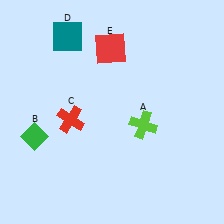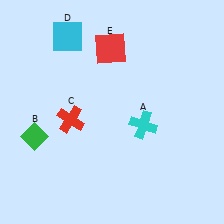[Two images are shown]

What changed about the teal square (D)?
In Image 1, D is teal. In Image 2, it changed to cyan.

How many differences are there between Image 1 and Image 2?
There are 2 differences between the two images.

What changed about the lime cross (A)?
In Image 1, A is lime. In Image 2, it changed to cyan.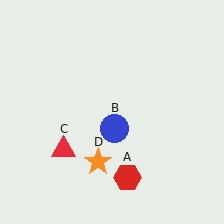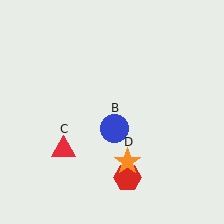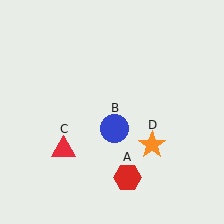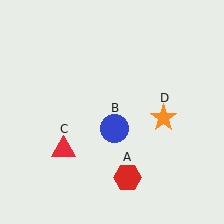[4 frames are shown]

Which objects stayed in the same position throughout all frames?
Red hexagon (object A) and blue circle (object B) and red triangle (object C) remained stationary.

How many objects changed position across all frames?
1 object changed position: orange star (object D).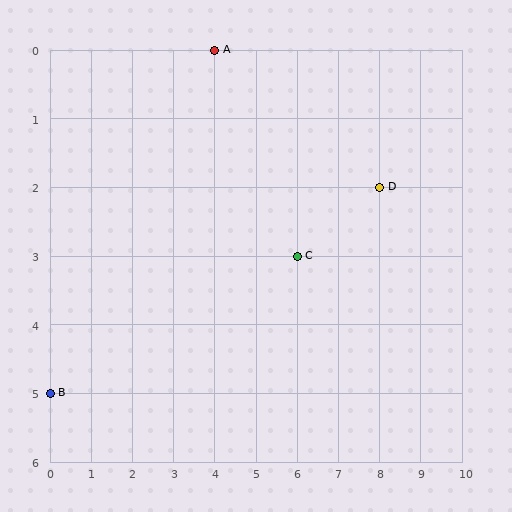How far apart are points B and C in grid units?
Points B and C are 6 columns and 2 rows apart (about 6.3 grid units diagonally).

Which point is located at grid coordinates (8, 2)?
Point D is at (8, 2).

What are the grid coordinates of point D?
Point D is at grid coordinates (8, 2).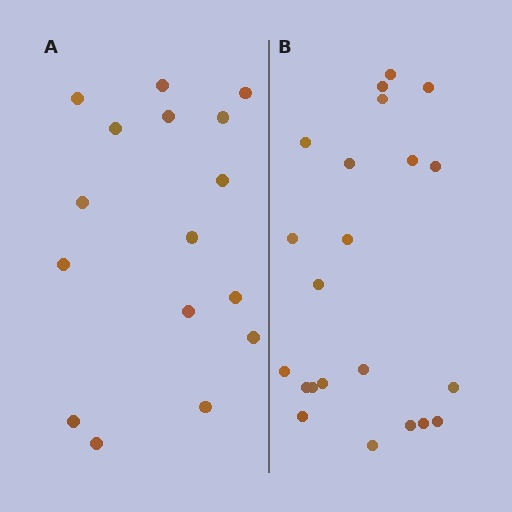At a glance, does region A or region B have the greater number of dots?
Region B (the right region) has more dots.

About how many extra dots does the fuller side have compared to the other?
Region B has about 6 more dots than region A.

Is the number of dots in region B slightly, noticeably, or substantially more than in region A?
Region B has noticeably more, but not dramatically so. The ratio is roughly 1.4 to 1.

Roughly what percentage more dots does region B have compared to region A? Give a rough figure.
About 40% more.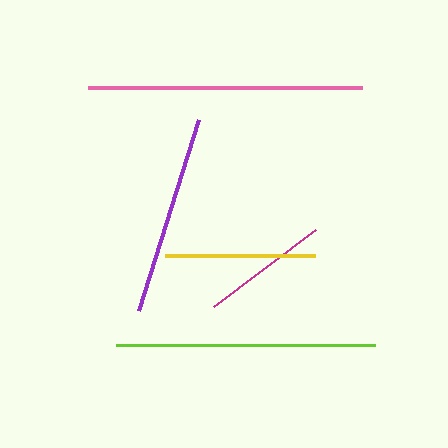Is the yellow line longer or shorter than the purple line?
The purple line is longer than the yellow line.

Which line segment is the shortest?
The magenta line is the shortest at approximately 127 pixels.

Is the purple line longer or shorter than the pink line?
The pink line is longer than the purple line.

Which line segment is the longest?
The pink line is the longest at approximately 275 pixels.